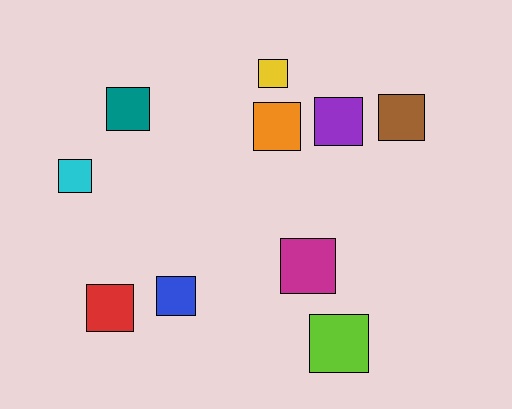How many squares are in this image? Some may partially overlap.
There are 10 squares.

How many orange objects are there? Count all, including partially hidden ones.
There is 1 orange object.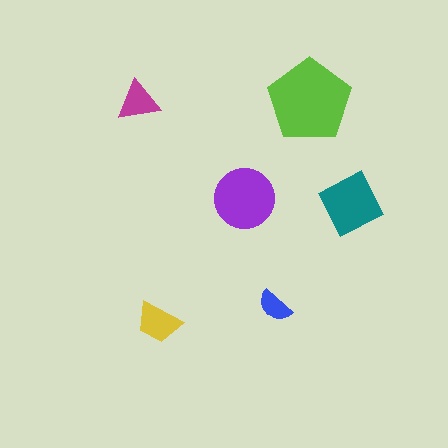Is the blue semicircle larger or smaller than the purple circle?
Smaller.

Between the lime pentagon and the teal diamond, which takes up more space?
The lime pentagon.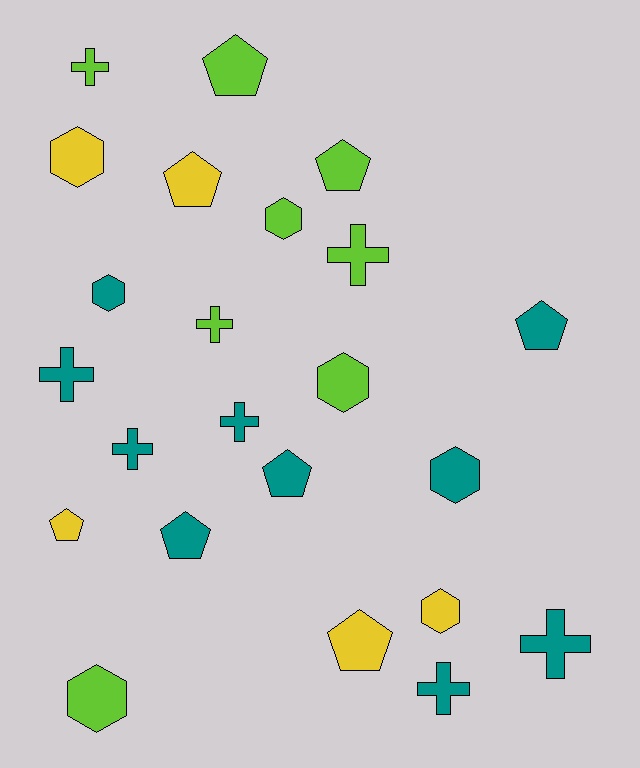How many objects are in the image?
There are 23 objects.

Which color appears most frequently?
Teal, with 10 objects.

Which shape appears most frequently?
Pentagon, with 8 objects.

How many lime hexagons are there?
There are 3 lime hexagons.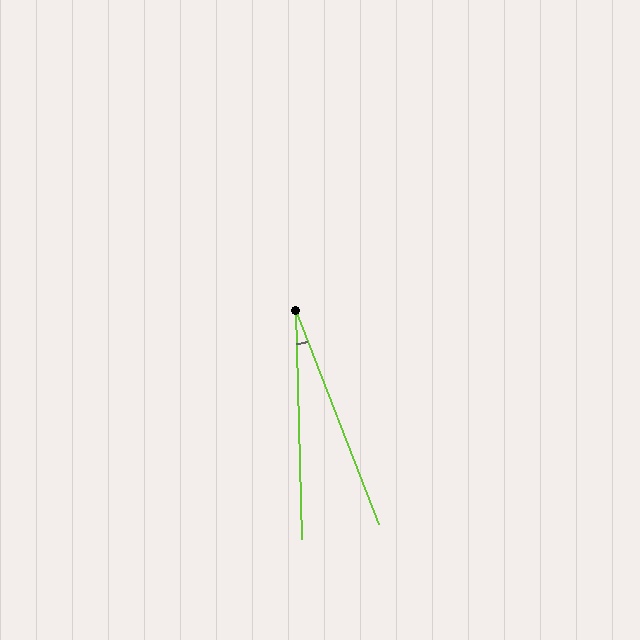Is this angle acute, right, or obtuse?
It is acute.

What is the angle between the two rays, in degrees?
Approximately 20 degrees.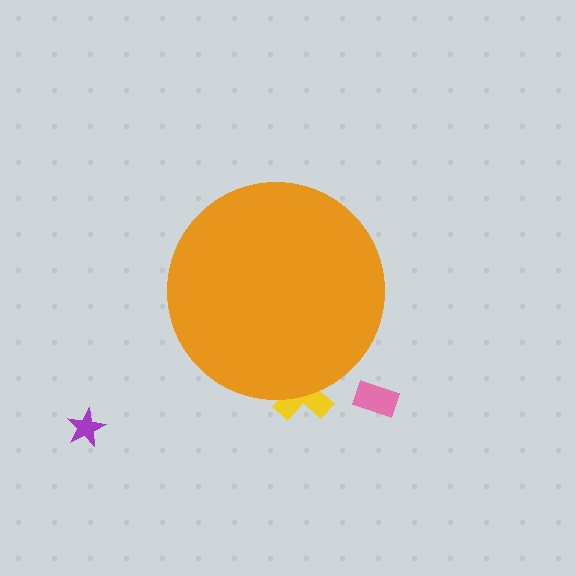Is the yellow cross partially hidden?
Yes, the yellow cross is partially hidden behind the orange circle.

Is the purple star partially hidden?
No, the purple star is fully visible.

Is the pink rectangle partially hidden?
No, the pink rectangle is fully visible.